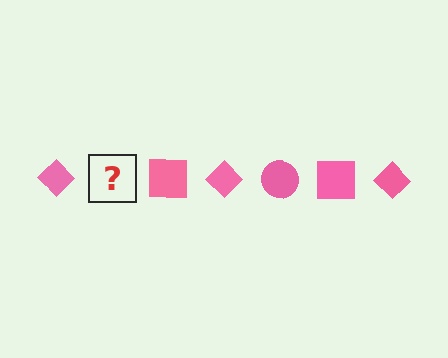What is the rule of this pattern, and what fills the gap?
The rule is that the pattern cycles through diamond, circle, square shapes in pink. The gap should be filled with a pink circle.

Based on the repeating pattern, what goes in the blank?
The blank should be a pink circle.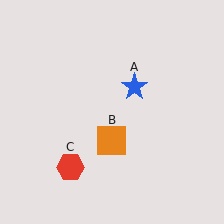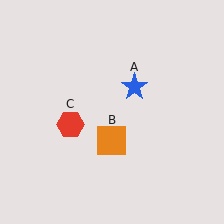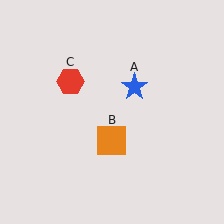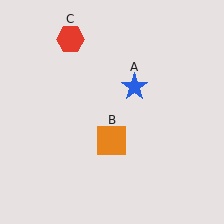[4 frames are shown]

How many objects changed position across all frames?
1 object changed position: red hexagon (object C).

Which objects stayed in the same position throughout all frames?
Blue star (object A) and orange square (object B) remained stationary.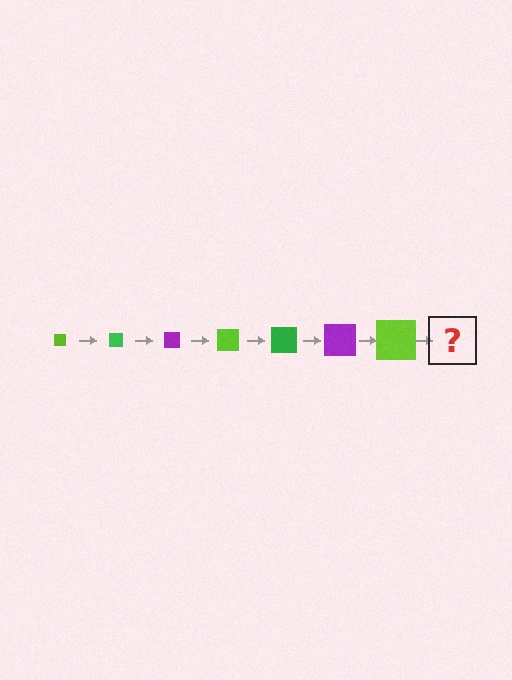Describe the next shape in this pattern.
It should be a green square, larger than the previous one.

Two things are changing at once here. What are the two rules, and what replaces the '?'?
The two rules are that the square grows larger each step and the color cycles through lime, green, and purple. The '?' should be a green square, larger than the previous one.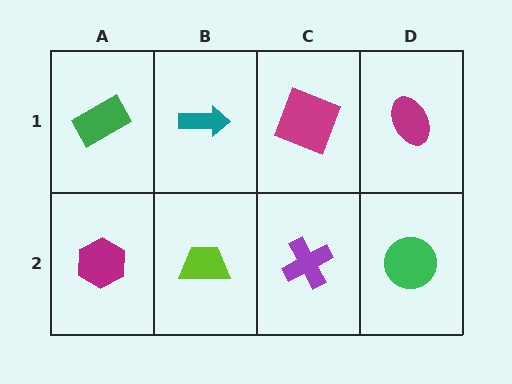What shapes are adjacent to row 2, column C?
A magenta square (row 1, column C), a lime trapezoid (row 2, column B), a green circle (row 2, column D).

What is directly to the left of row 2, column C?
A lime trapezoid.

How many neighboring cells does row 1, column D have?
2.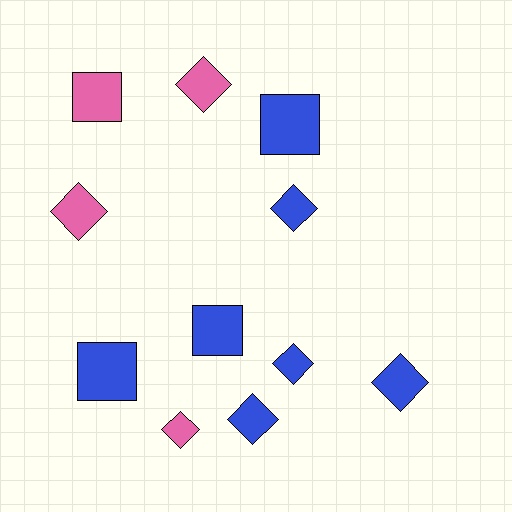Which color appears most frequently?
Blue, with 7 objects.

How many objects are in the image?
There are 11 objects.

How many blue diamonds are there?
There are 4 blue diamonds.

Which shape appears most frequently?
Diamond, with 7 objects.